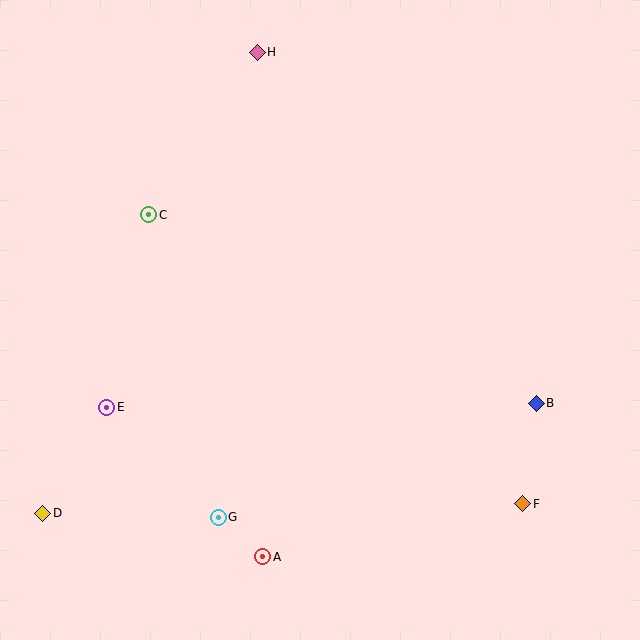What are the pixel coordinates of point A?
Point A is at (263, 557).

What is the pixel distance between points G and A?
The distance between G and A is 59 pixels.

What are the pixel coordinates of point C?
Point C is at (149, 215).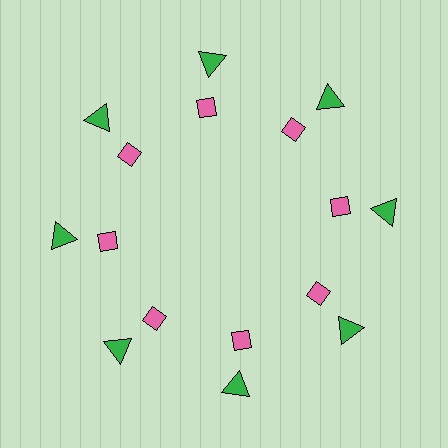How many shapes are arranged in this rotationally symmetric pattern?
There are 16 shapes, arranged in 8 groups of 2.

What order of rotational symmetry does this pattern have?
This pattern has 8-fold rotational symmetry.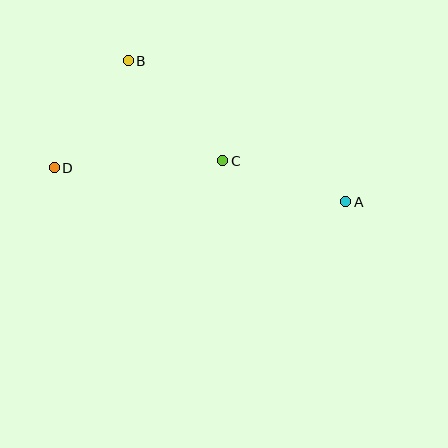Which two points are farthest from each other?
Points A and D are farthest from each other.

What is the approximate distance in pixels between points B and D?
The distance between B and D is approximately 130 pixels.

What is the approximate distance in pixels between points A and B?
The distance between A and B is approximately 259 pixels.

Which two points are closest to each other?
Points A and C are closest to each other.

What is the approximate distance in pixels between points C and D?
The distance between C and D is approximately 169 pixels.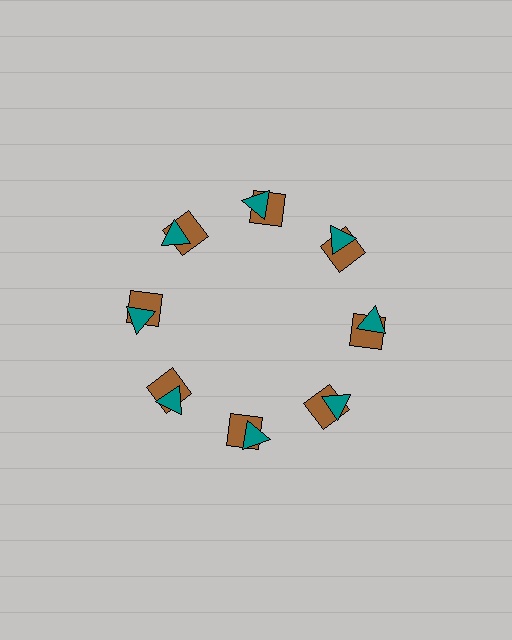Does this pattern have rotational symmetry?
Yes, this pattern has 8-fold rotational symmetry. It looks the same after rotating 45 degrees around the center.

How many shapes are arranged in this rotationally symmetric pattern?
There are 16 shapes, arranged in 8 groups of 2.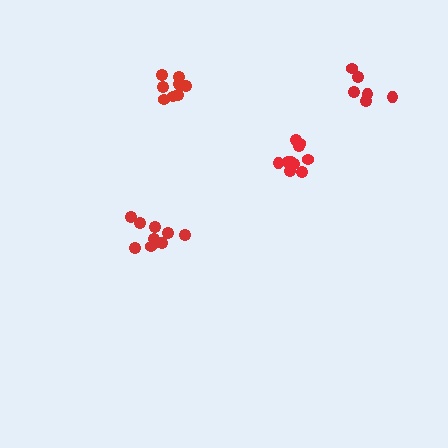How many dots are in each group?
Group 1: 8 dots, Group 2: 10 dots, Group 3: 10 dots, Group 4: 6 dots (34 total).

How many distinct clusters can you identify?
There are 4 distinct clusters.